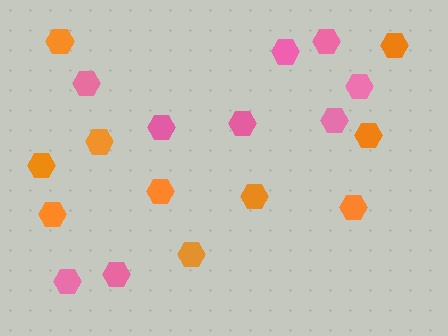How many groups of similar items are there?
There are 2 groups: one group of pink hexagons (9) and one group of orange hexagons (10).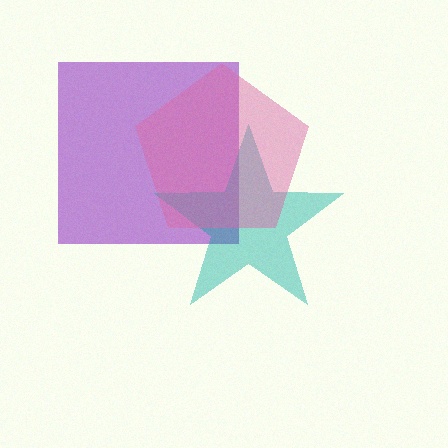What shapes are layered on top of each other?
The layered shapes are: a purple square, a teal star, a pink pentagon.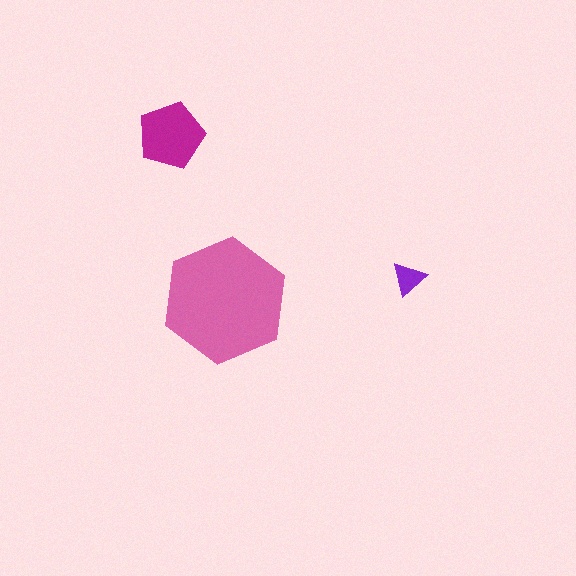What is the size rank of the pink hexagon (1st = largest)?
1st.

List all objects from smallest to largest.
The purple triangle, the magenta pentagon, the pink hexagon.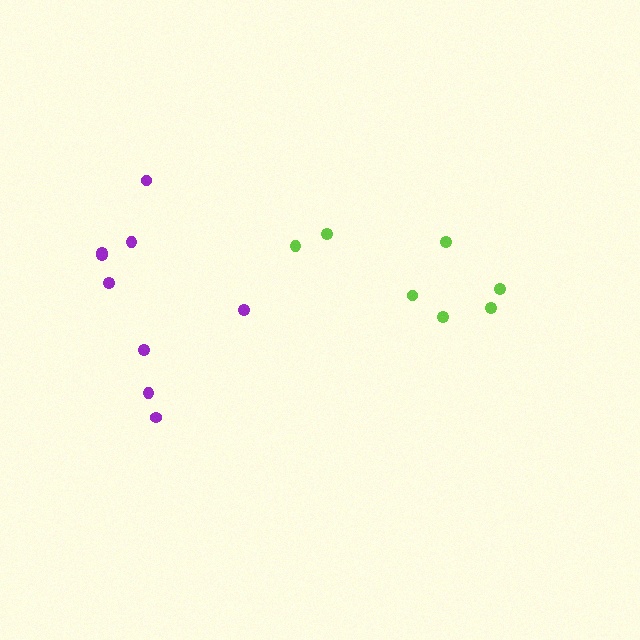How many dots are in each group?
Group 1: 7 dots, Group 2: 9 dots (16 total).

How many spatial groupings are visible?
There are 2 spatial groupings.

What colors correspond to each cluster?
The clusters are colored: lime, purple.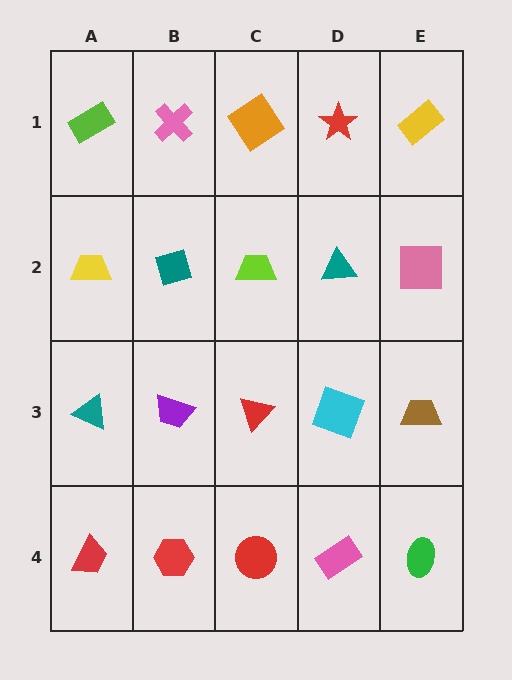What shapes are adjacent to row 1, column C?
A lime trapezoid (row 2, column C), a pink cross (row 1, column B), a red star (row 1, column D).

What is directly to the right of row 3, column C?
A cyan square.